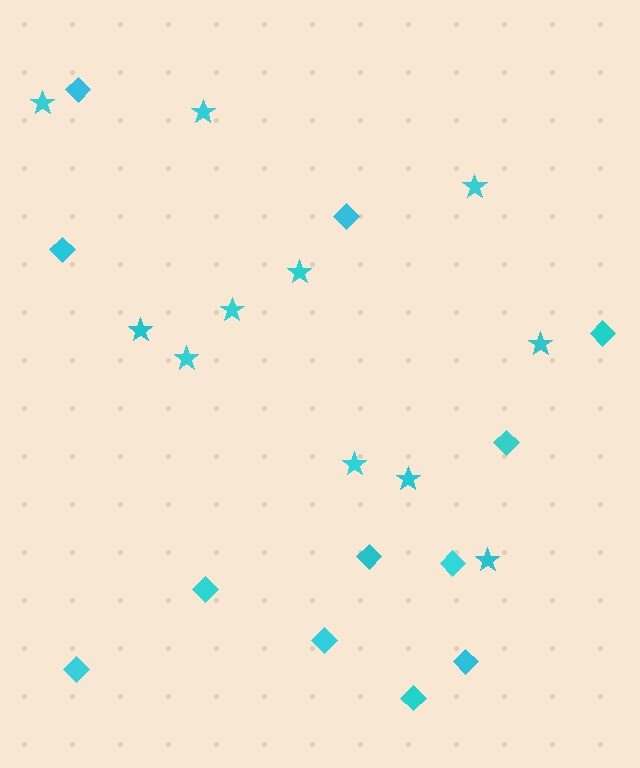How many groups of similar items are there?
There are 2 groups: one group of diamonds (12) and one group of stars (11).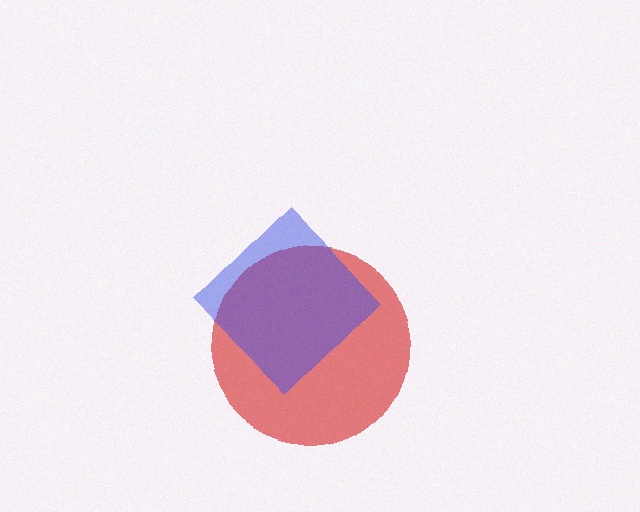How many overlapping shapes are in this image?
There are 2 overlapping shapes in the image.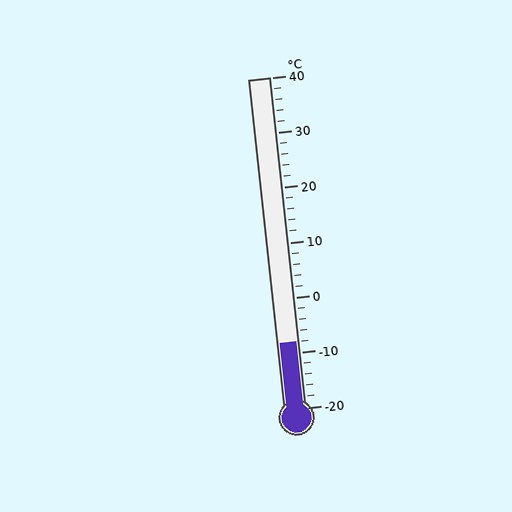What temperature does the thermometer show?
The thermometer shows approximately -8°C.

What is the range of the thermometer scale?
The thermometer scale ranges from -20°C to 40°C.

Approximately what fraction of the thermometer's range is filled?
The thermometer is filled to approximately 20% of its range.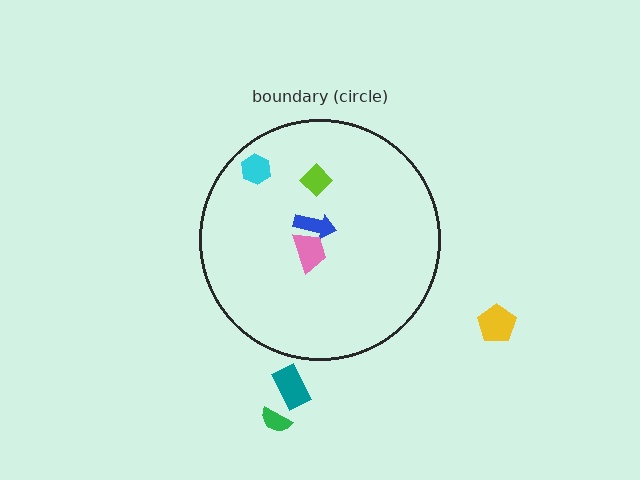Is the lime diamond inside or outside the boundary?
Inside.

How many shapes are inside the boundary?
4 inside, 3 outside.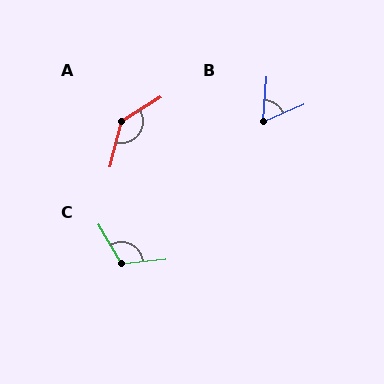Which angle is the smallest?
B, at approximately 62 degrees.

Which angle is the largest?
A, at approximately 136 degrees.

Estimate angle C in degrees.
Approximately 114 degrees.